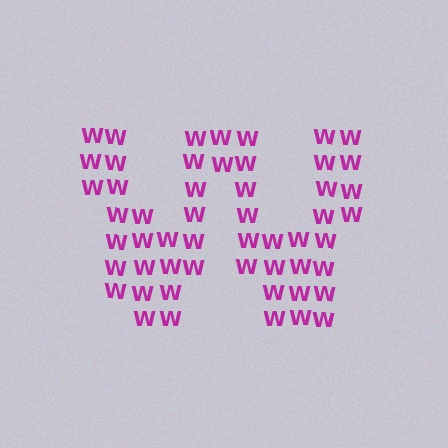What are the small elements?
The small elements are letter W's.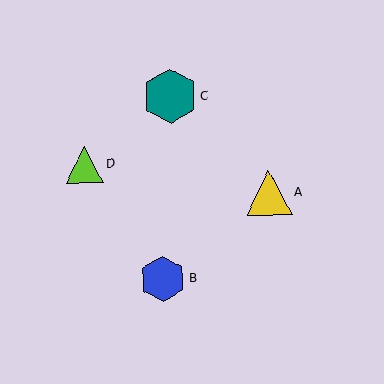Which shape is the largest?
The teal hexagon (labeled C) is the largest.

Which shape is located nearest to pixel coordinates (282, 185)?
The yellow triangle (labeled A) at (269, 193) is nearest to that location.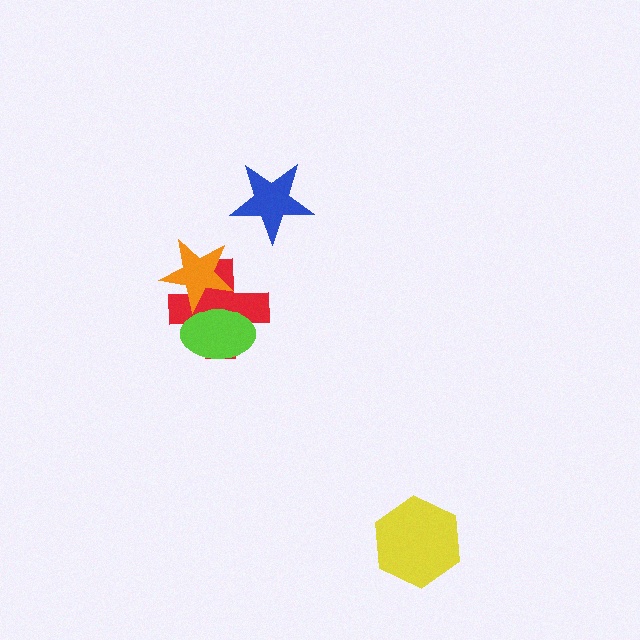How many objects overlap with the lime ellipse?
2 objects overlap with the lime ellipse.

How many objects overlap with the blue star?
0 objects overlap with the blue star.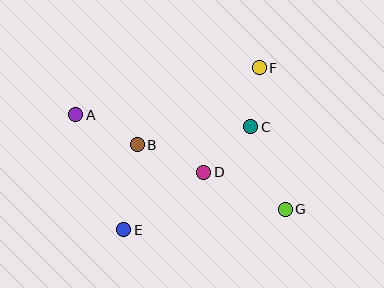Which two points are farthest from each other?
Points A and G are farthest from each other.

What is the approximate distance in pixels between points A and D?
The distance between A and D is approximately 140 pixels.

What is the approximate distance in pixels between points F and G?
The distance between F and G is approximately 144 pixels.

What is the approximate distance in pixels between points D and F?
The distance between D and F is approximately 119 pixels.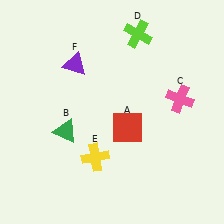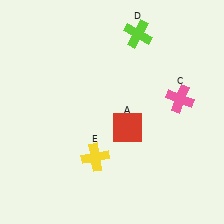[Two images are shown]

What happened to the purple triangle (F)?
The purple triangle (F) was removed in Image 2. It was in the top-left area of Image 1.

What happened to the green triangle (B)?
The green triangle (B) was removed in Image 2. It was in the bottom-left area of Image 1.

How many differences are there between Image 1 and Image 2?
There are 2 differences between the two images.